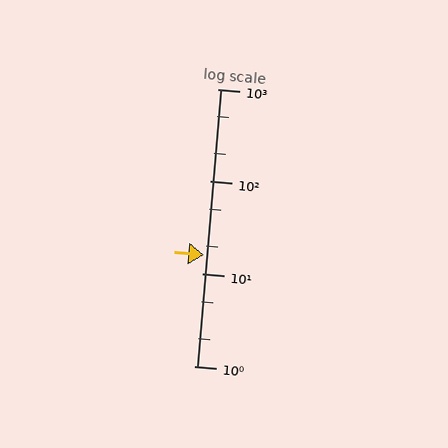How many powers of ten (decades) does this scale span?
The scale spans 3 decades, from 1 to 1000.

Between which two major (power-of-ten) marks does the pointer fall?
The pointer is between 10 and 100.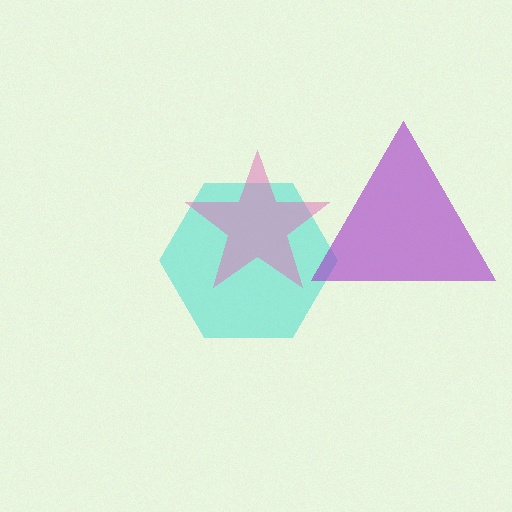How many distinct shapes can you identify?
There are 3 distinct shapes: a cyan hexagon, a pink star, a purple triangle.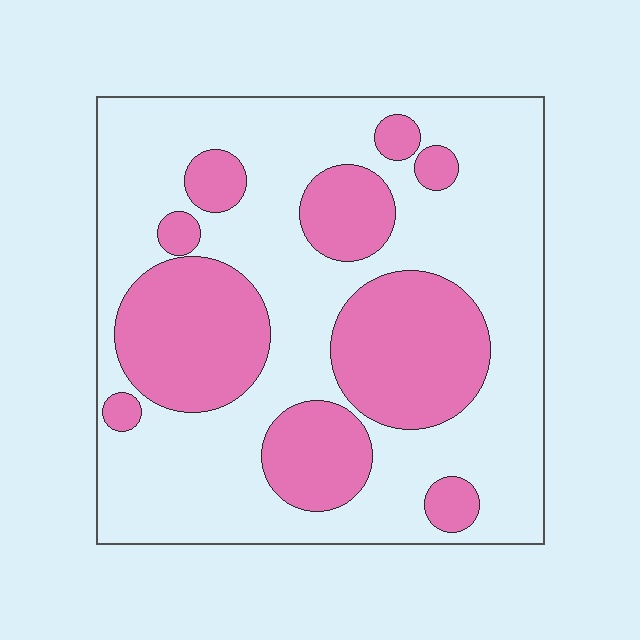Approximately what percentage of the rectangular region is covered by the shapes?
Approximately 35%.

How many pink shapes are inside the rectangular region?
10.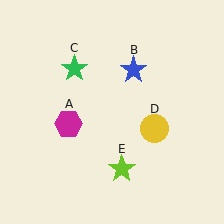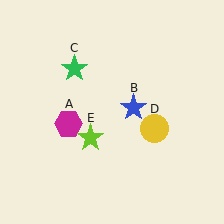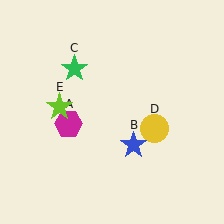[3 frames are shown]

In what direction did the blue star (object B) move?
The blue star (object B) moved down.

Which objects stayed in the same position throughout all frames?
Magenta hexagon (object A) and green star (object C) and yellow circle (object D) remained stationary.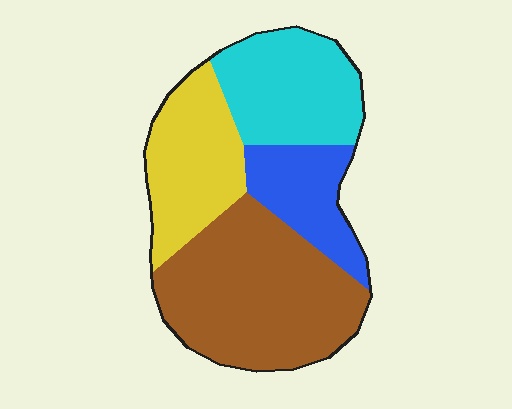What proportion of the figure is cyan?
Cyan takes up between a sixth and a third of the figure.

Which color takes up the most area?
Brown, at roughly 40%.